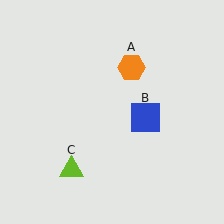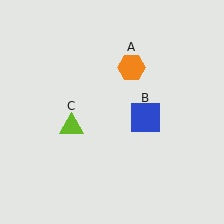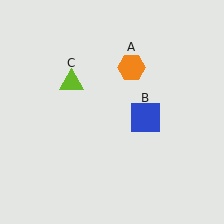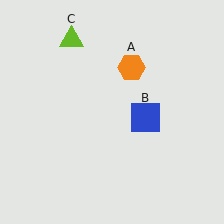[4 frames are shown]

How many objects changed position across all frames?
1 object changed position: lime triangle (object C).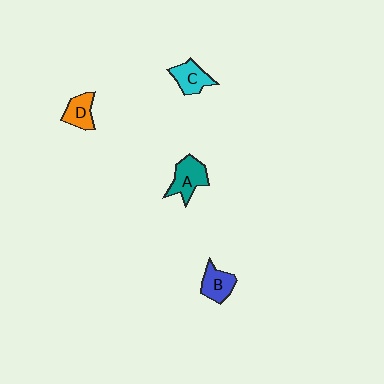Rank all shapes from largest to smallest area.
From largest to smallest: A (teal), C (cyan), B (blue), D (orange).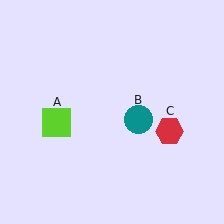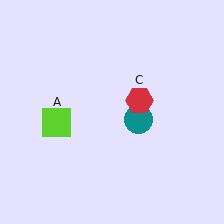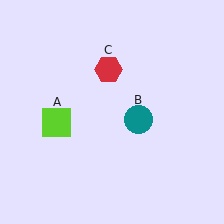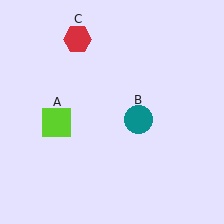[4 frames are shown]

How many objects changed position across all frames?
1 object changed position: red hexagon (object C).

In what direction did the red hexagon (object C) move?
The red hexagon (object C) moved up and to the left.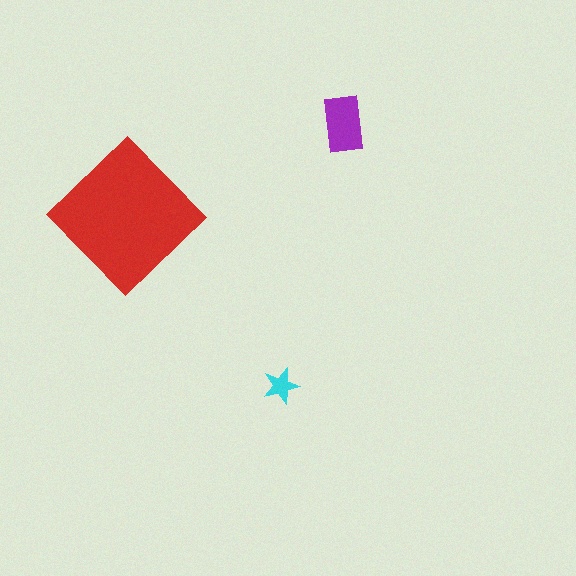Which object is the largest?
The red diamond.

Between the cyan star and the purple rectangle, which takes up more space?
The purple rectangle.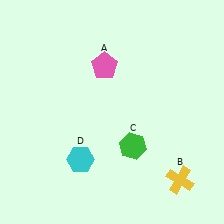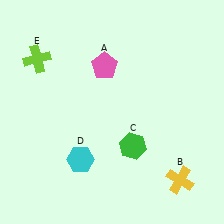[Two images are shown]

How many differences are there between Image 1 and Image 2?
There is 1 difference between the two images.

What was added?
A lime cross (E) was added in Image 2.